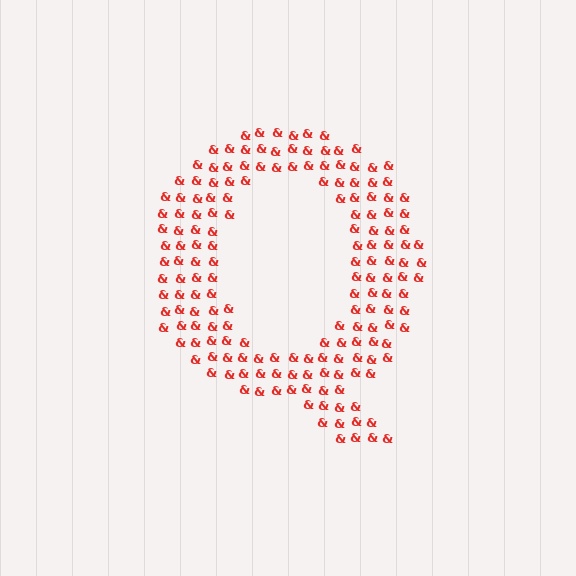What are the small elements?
The small elements are ampersands.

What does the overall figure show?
The overall figure shows the letter Q.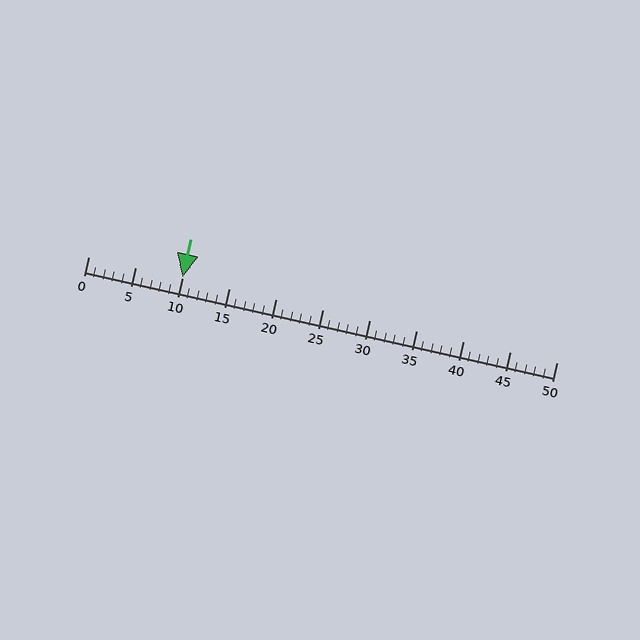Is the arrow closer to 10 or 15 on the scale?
The arrow is closer to 10.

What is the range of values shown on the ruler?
The ruler shows values from 0 to 50.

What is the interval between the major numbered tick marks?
The major tick marks are spaced 5 units apart.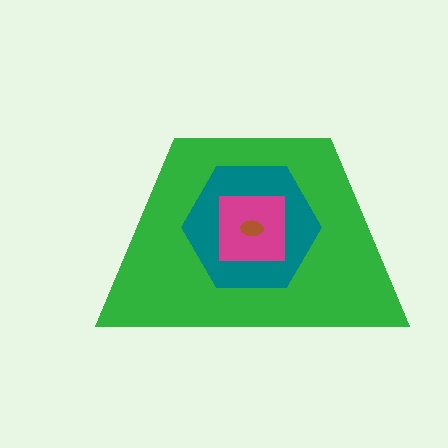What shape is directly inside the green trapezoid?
The teal hexagon.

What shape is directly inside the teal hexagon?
The magenta square.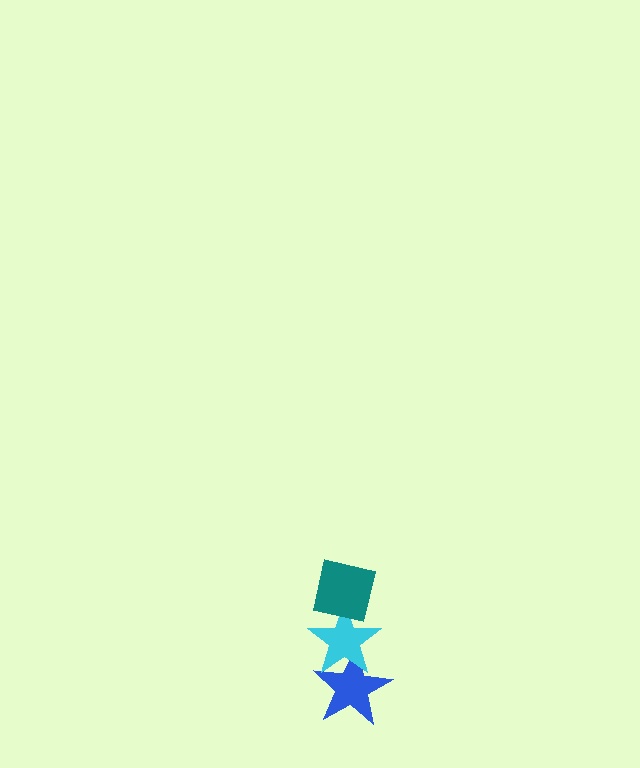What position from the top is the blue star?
The blue star is 3rd from the top.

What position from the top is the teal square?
The teal square is 1st from the top.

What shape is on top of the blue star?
The cyan star is on top of the blue star.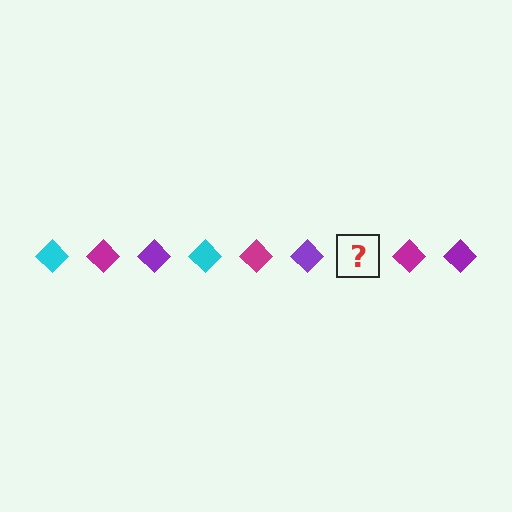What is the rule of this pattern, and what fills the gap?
The rule is that the pattern cycles through cyan, magenta, purple diamonds. The gap should be filled with a cyan diamond.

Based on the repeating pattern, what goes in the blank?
The blank should be a cyan diamond.